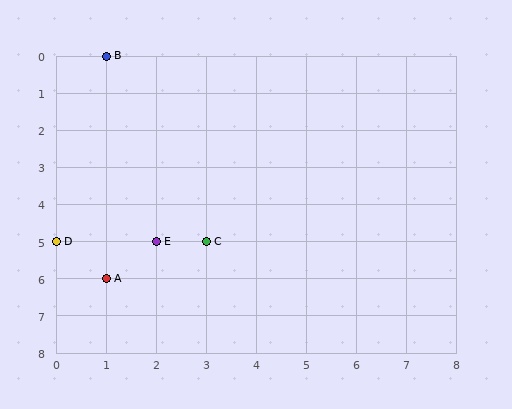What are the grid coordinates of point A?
Point A is at grid coordinates (1, 6).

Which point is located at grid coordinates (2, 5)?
Point E is at (2, 5).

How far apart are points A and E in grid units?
Points A and E are 1 column and 1 row apart (about 1.4 grid units diagonally).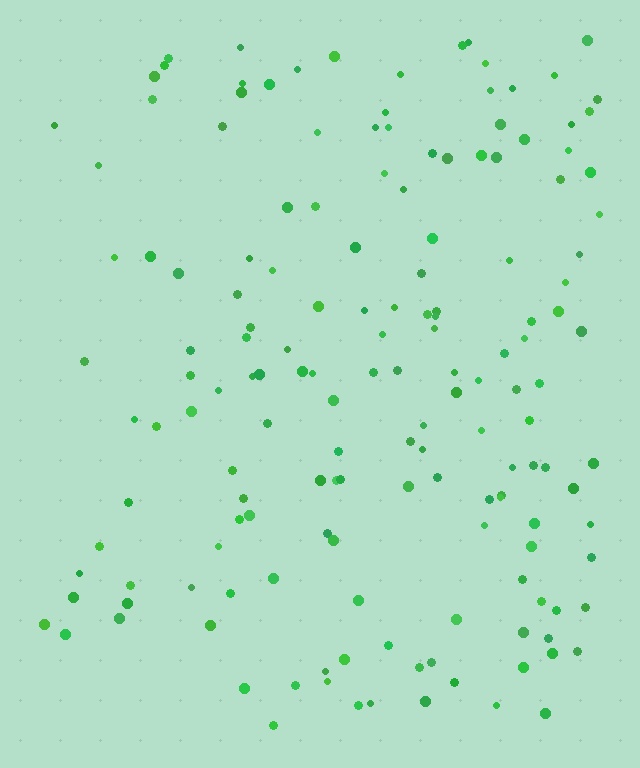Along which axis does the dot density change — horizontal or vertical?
Horizontal.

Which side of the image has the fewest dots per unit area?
The left.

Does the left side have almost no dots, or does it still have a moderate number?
Still a moderate number, just noticeably fewer than the right.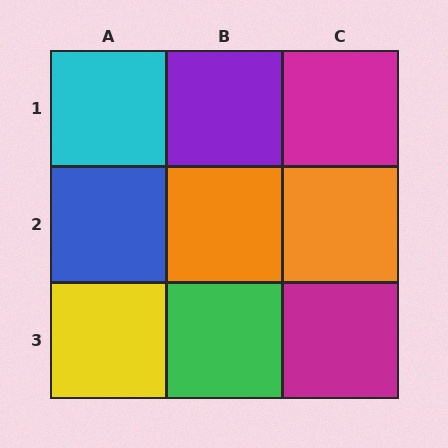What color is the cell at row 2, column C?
Orange.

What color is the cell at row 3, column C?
Magenta.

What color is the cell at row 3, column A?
Yellow.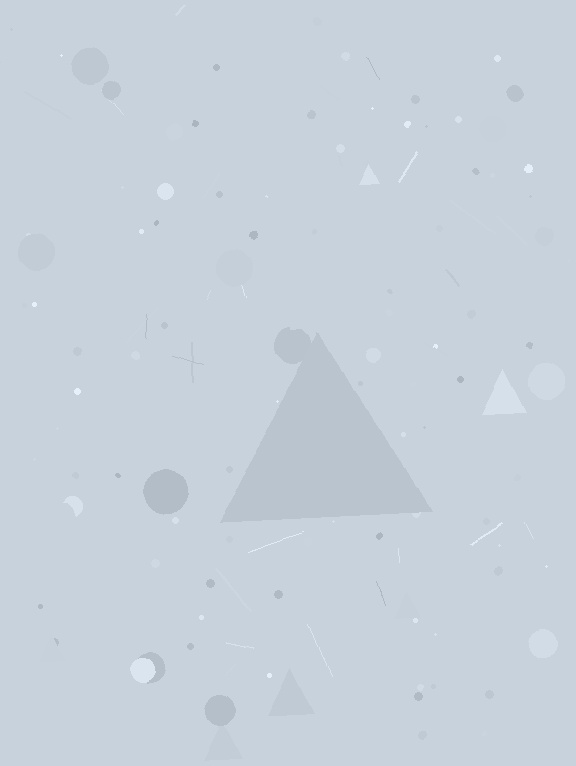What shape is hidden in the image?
A triangle is hidden in the image.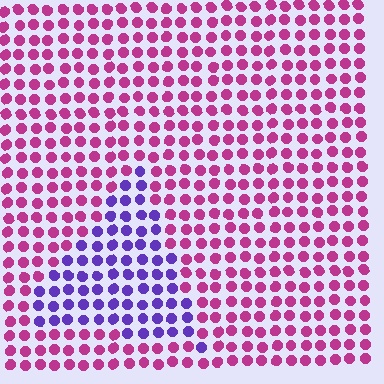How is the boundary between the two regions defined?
The boundary is defined purely by a slight shift in hue (about 61 degrees). Spacing, size, and orientation are identical on both sides.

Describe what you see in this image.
The image is filled with small magenta elements in a uniform arrangement. A triangle-shaped region is visible where the elements are tinted to a slightly different hue, forming a subtle color boundary.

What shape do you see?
I see a triangle.